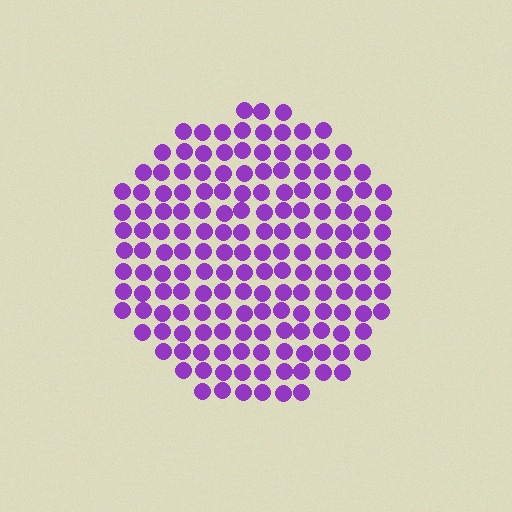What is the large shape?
The large shape is a circle.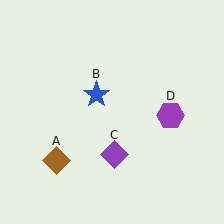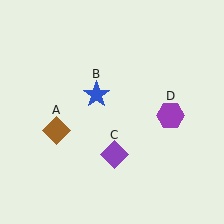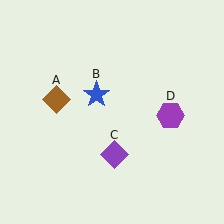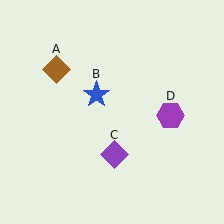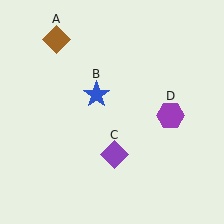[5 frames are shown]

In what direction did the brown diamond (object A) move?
The brown diamond (object A) moved up.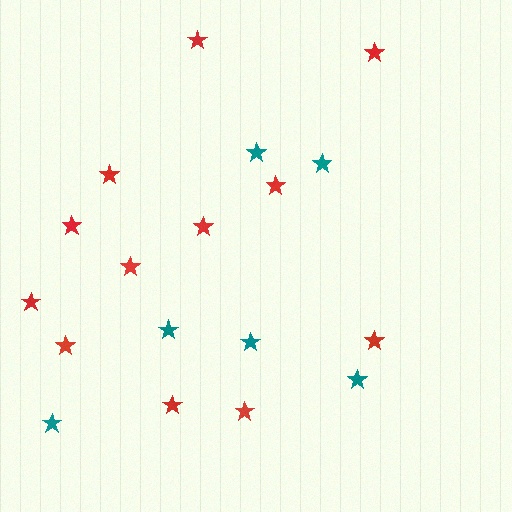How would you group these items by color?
There are 2 groups: one group of red stars (12) and one group of teal stars (6).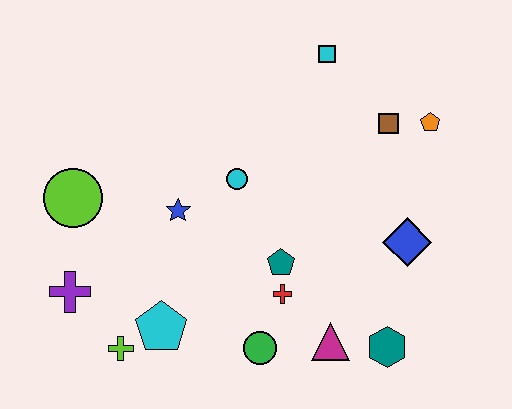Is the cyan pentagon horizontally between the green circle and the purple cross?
Yes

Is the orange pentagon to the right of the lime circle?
Yes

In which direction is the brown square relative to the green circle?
The brown square is above the green circle.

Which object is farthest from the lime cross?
The orange pentagon is farthest from the lime cross.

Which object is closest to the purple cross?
The lime cross is closest to the purple cross.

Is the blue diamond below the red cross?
No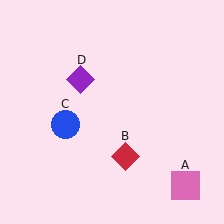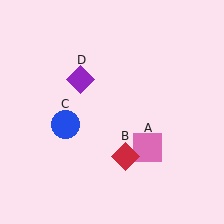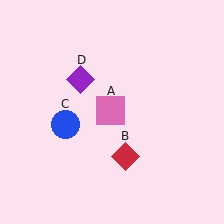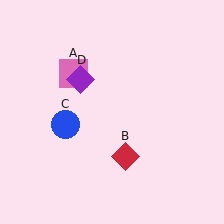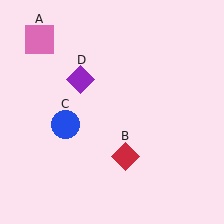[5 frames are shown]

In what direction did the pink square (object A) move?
The pink square (object A) moved up and to the left.